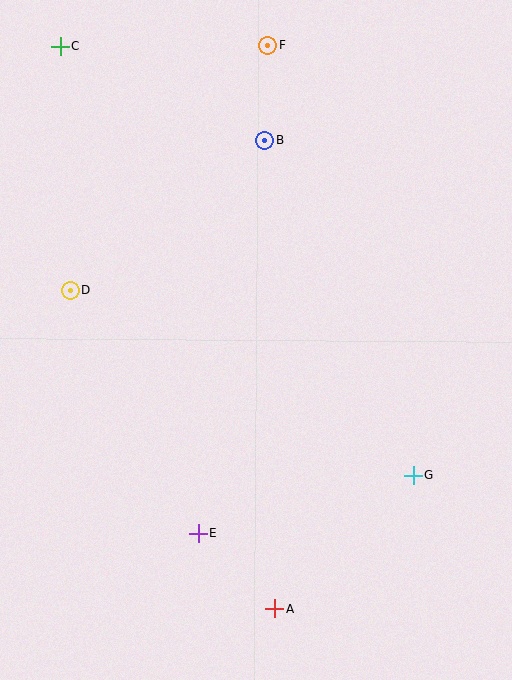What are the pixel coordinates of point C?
Point C is at (60, 46).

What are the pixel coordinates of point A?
Point A is at (275, 609).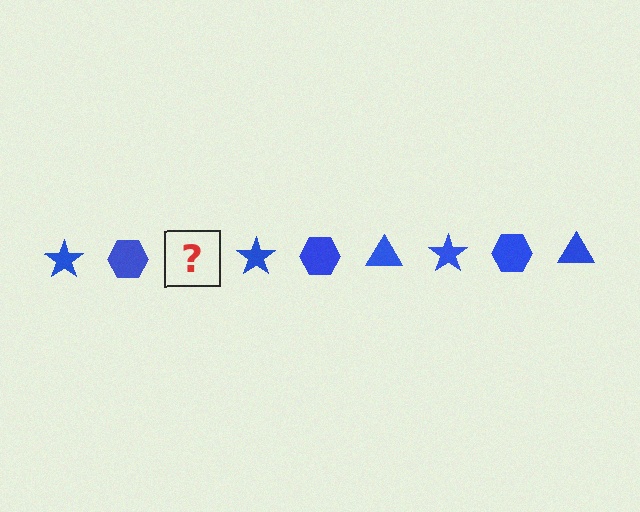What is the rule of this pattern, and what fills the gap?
The rule is that the pattern cycles through star, hexagon, triangle shapes in blue. The gap should be filled with a blue triangle.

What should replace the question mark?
The question mark should be replaced with a blue triangle.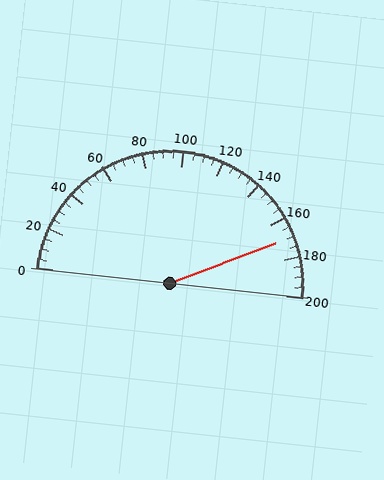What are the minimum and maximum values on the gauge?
The gauge ranges from 0 to 200.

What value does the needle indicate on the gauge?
The needle indicates approximately 170.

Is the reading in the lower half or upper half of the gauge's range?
The reading is in the upper half of the range (0 to 200).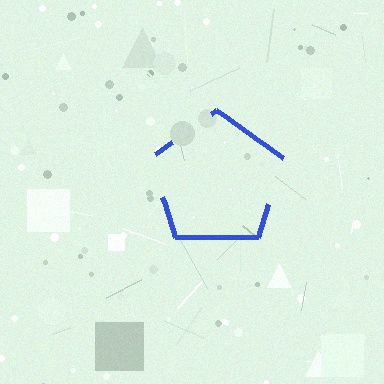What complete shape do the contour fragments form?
The contour fragments form a pentagon.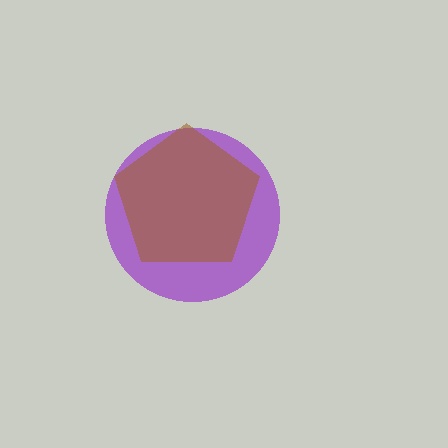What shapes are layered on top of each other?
The layered shapes are: a purple circle, a brown pentagon.